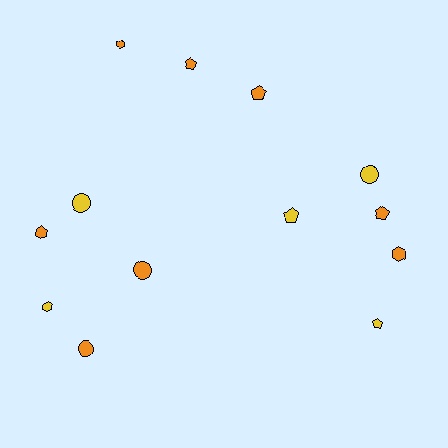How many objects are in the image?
There are 13 objects.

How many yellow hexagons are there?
There is 1 yellow hexagon.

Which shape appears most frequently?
Pentagon, with 5 objects.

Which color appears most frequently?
Orange, with 8 objects.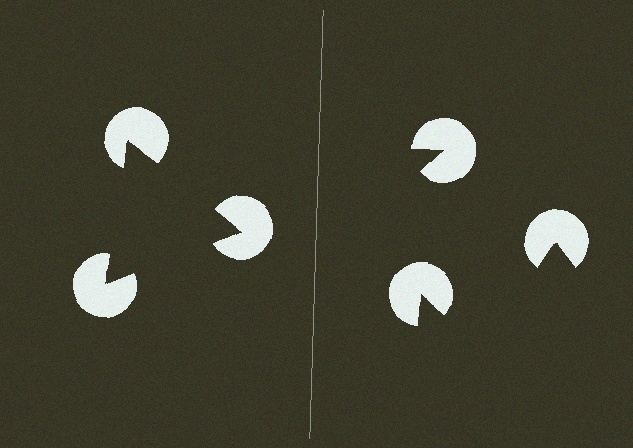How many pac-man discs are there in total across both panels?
6 — 3 on each side.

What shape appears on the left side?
An illusory triangle.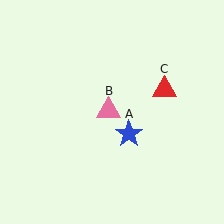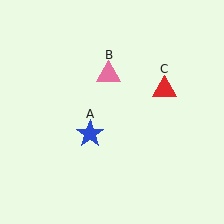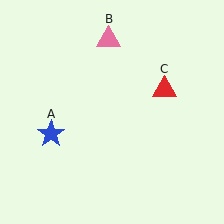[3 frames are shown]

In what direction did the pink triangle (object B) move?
The pink triangle (object B) moved up.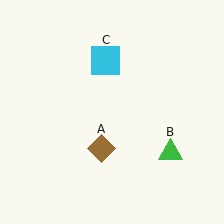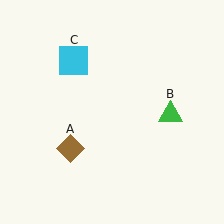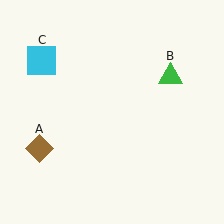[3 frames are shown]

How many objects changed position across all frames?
3 objects changed position: brown diamond (object A), green triangle (object B), cyan square (object C).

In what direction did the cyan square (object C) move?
The cyan square (object C) moved left.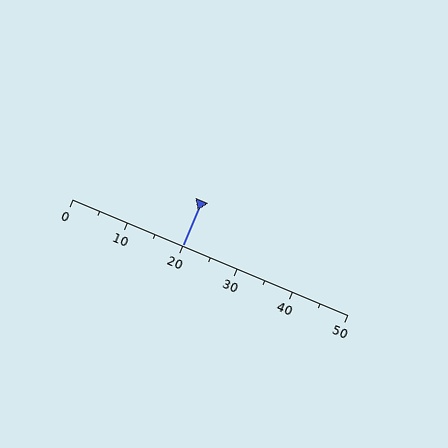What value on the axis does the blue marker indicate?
The marker indicates approximately 20.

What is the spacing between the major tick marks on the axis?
The major ticks are spaced 10 apart.